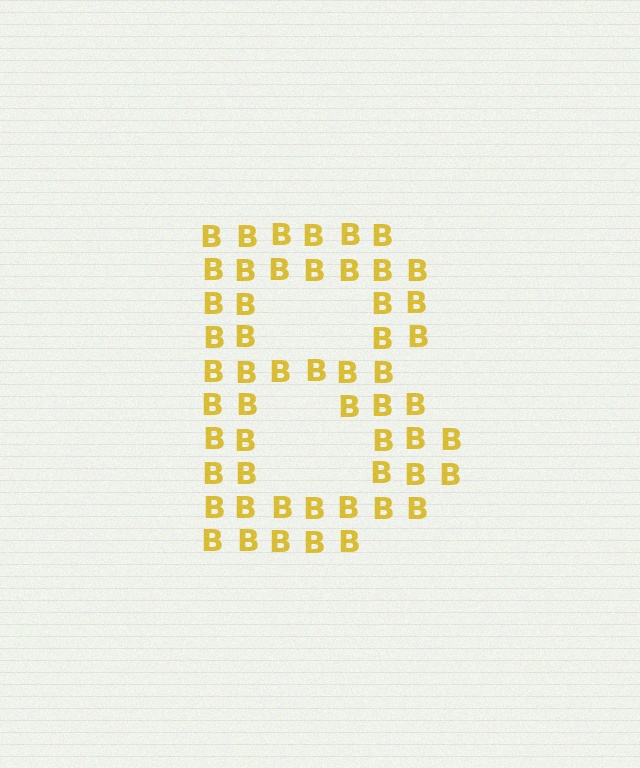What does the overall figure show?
The overall figure shows the letter B.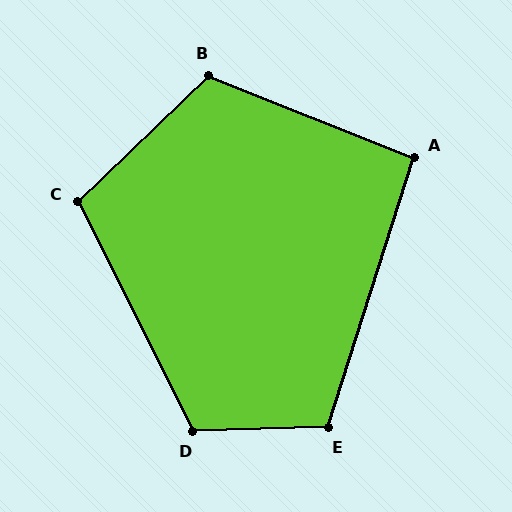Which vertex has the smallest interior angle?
A, at approximately 94 degrees.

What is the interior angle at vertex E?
Approximately 109 degrees (obtuse).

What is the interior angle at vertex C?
Approximately 107 degrees (obtuse).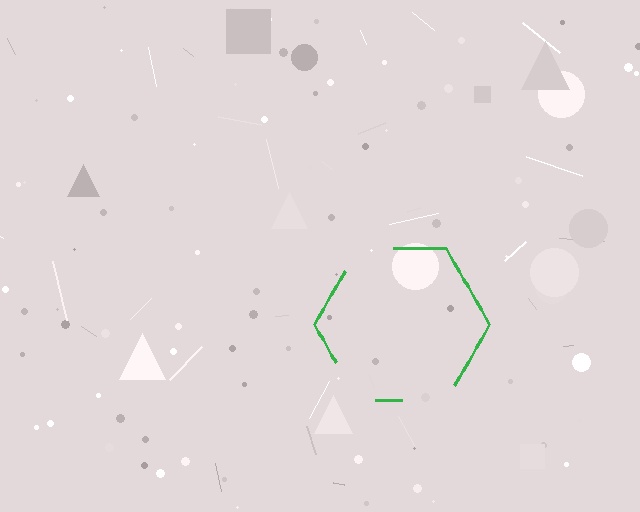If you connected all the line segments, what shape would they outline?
They would outline a hexagon.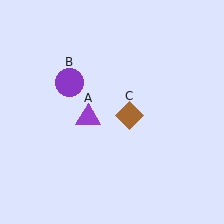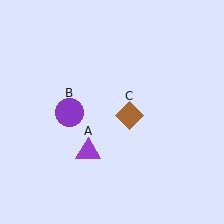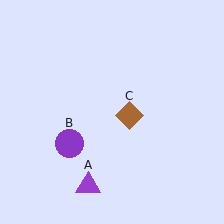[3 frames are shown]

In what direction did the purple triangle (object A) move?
The purple triangle (object A) moved down.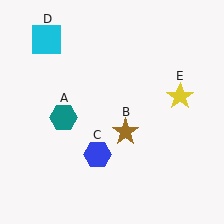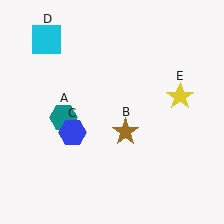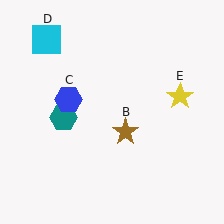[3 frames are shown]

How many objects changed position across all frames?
1 object changed position: blue hexagon (object C).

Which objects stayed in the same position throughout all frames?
Teal hexagon (object A) and brown star (object B) and cyan square (object D) and yellow star (object E) remained stationary.